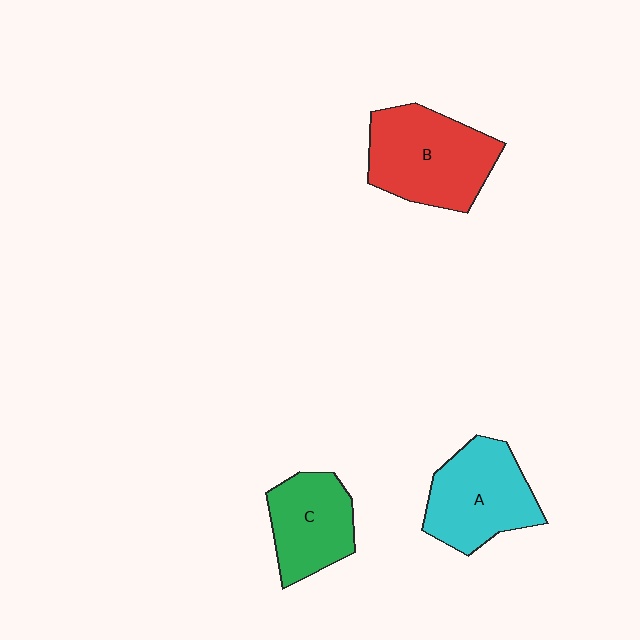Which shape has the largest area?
Shape B (red).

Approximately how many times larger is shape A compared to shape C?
Approximately 1.2 times.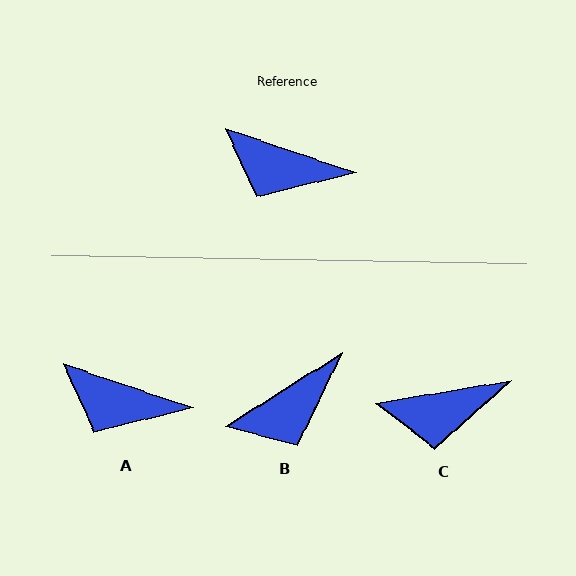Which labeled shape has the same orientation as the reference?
A.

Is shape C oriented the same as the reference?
No, it is off by about 28 degrees.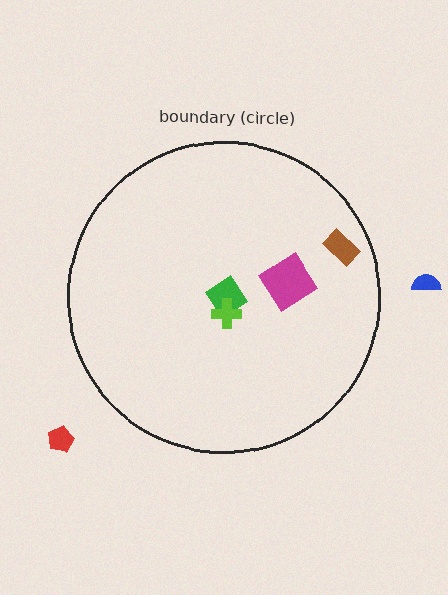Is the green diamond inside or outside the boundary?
Inside.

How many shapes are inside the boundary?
4 inside, 2 outside.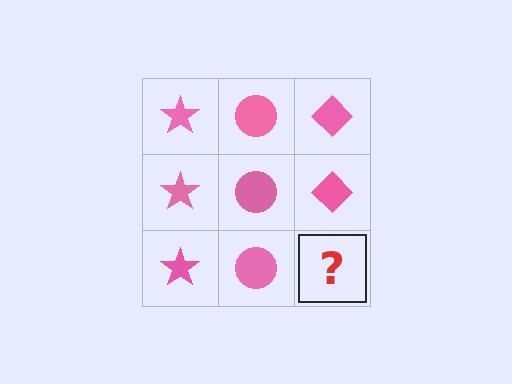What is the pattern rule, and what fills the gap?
The rule is that each column has a consistent shape. The gap should be filled with a pink diamond.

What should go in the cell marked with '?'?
The missing cell should contain a pink diamond.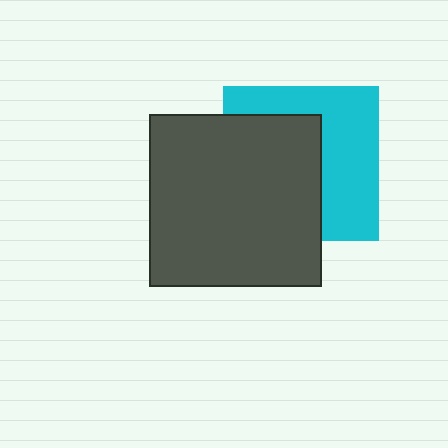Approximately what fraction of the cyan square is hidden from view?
Roughly 52% of the cyan square is hidden behind the dark gray square.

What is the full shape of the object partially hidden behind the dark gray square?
The partially hidden object is a cyan square.